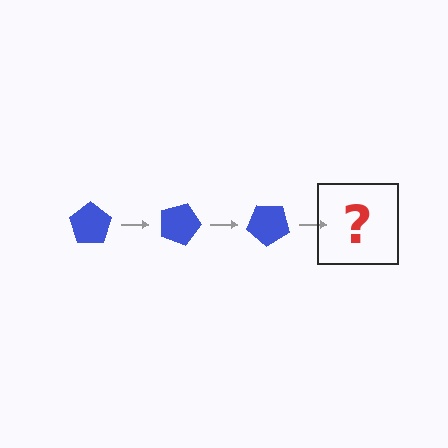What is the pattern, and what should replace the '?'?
The pattern is that the pentagon rotates 20 degrees each step. The '?' should be a blue pentagon rotated 60 degrees.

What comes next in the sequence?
The next element should be a blue pentagon rotated 60 degrees.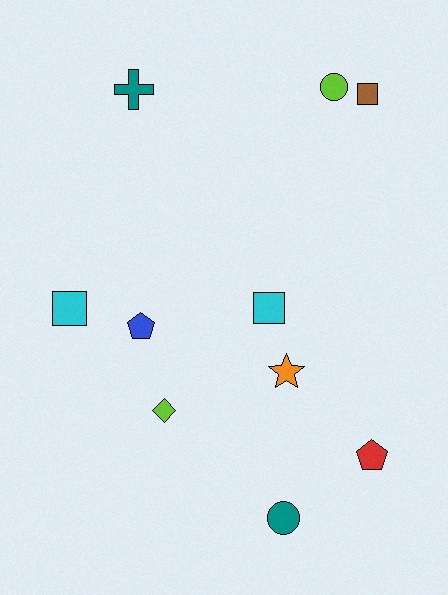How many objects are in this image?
There are 10 objects.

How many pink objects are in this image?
There are no pink objects.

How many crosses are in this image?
There is 1 cross.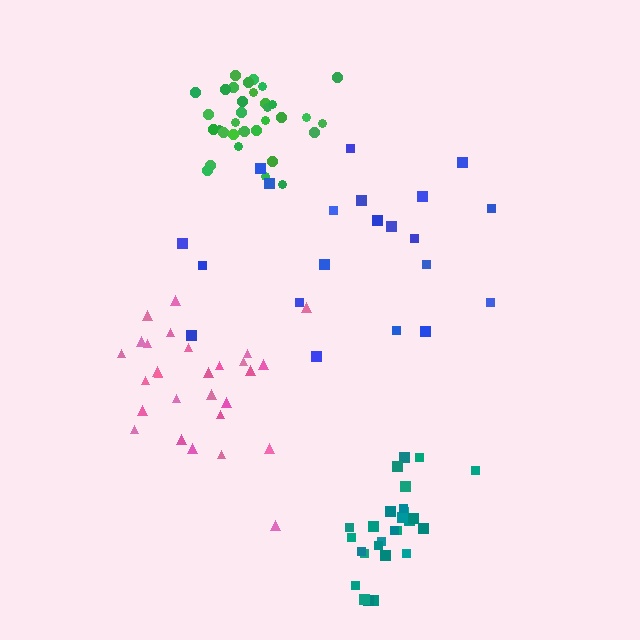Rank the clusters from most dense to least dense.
green, teal, pink, blue.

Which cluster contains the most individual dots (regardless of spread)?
Green (34).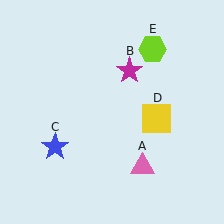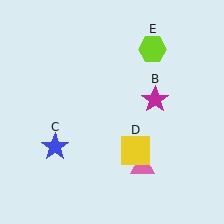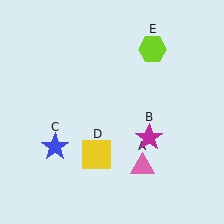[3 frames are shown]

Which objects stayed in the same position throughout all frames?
Pink triangle (object A) and blue star (object C) and lime hexagon (object E) remained stationary.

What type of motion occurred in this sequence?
The magenta star (object B), yellow square (object D) rotated clockwise around the center of the scene.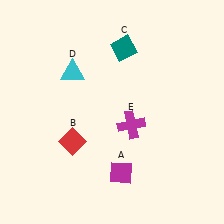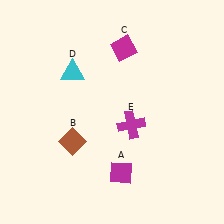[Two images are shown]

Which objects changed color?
B changed from red to brown. C changed from teal to magenta.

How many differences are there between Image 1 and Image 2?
There are 2 differences between the two images.